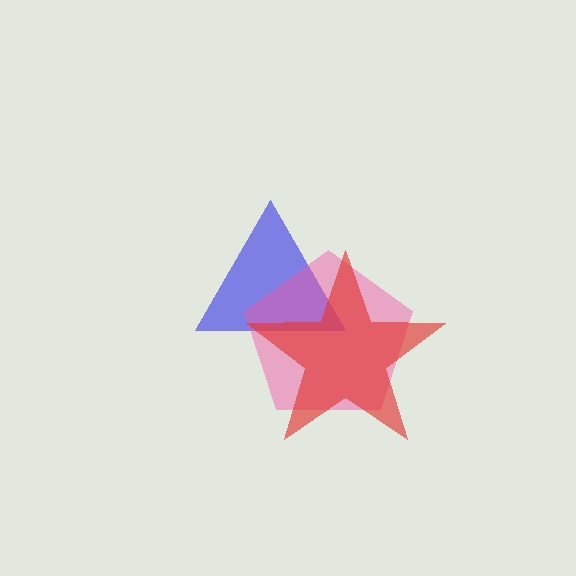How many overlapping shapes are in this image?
There are 3 overlapping shapes in the image.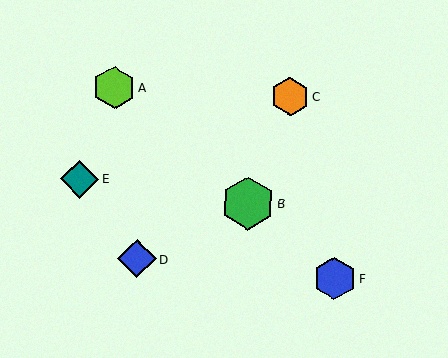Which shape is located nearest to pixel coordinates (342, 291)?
The blue hexagon (labeled F) at (335, 278) is nearest to that location.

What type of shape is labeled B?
Shape B is a green hexagon.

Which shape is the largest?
The green hexagon (labeled B) is the largest.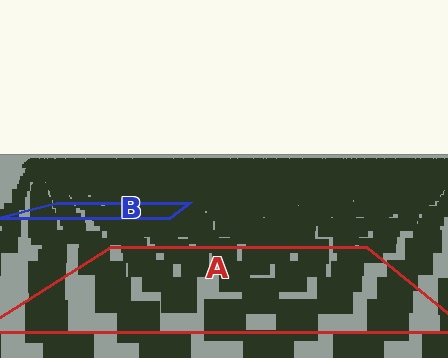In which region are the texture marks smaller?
The texture marks are smaller in region B, because it is farther away.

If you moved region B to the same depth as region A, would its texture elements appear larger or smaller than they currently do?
They would appear larger. At a closer depth, the same texture elements are projected at a bigger on-screen size.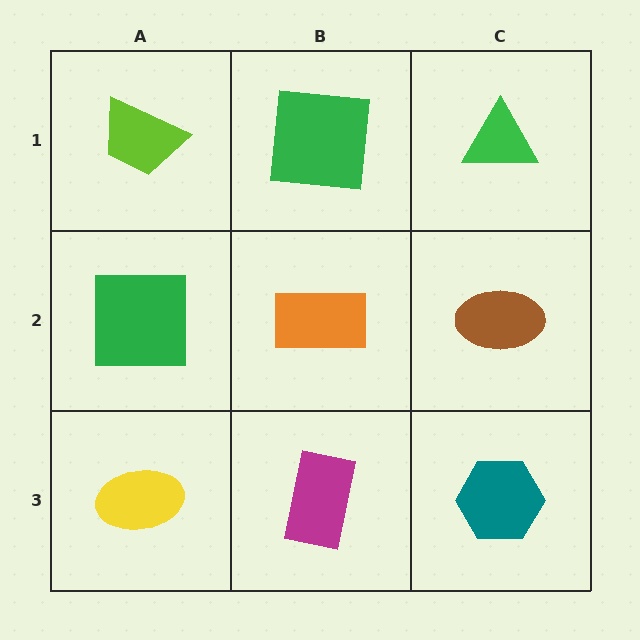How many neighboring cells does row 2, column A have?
3.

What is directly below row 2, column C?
A teal hexagon.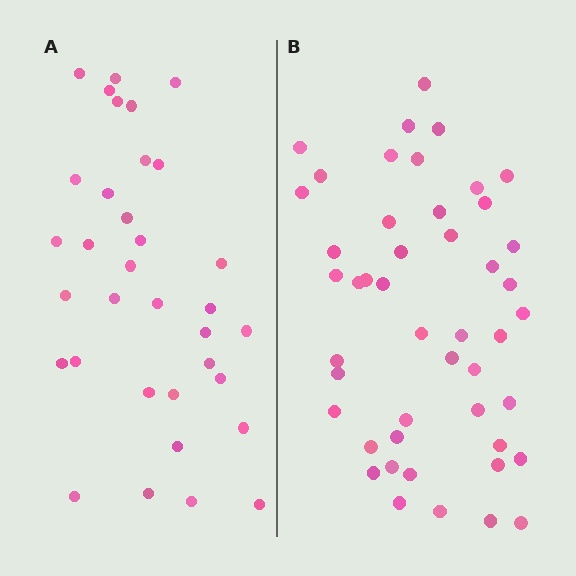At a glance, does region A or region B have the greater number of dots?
Region B (the right region) has more dots.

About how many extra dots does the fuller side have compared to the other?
Region B has approximately 15 more dots than region A.